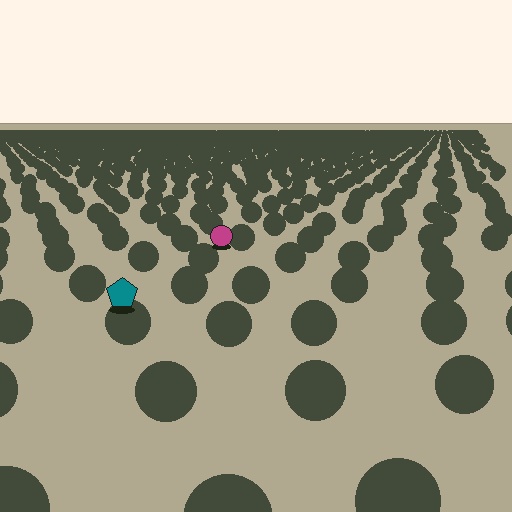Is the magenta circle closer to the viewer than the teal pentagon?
No. The teal pentagon is closer — you can tell from the texture gradient: the ground texture is coarser near it.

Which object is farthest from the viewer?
The magenta circle is farthest from the viewer. It appears smaller and the ground texture around it is denser.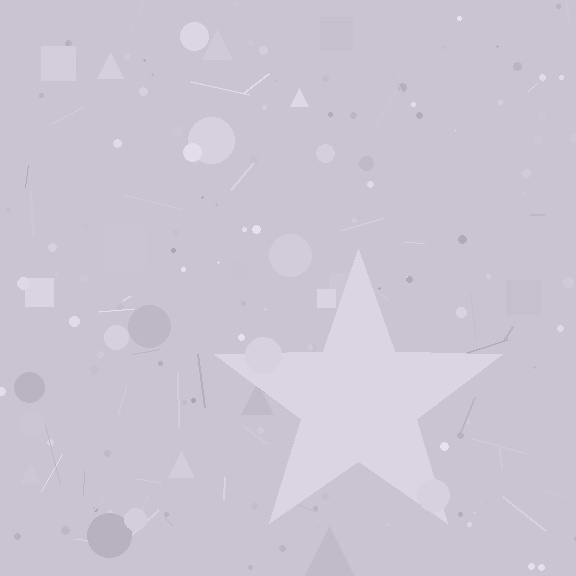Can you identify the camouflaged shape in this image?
The camouflaged shape is a star.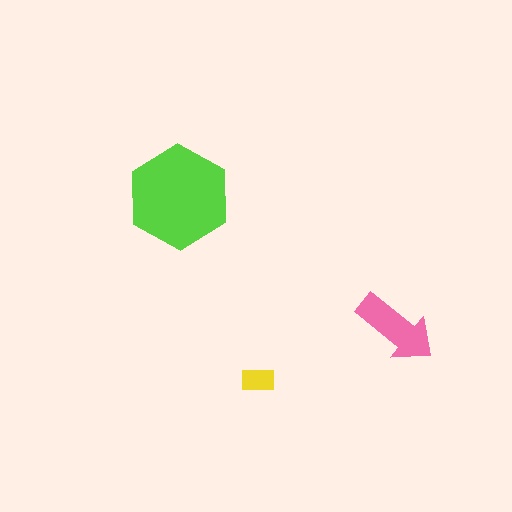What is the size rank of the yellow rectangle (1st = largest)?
3rd.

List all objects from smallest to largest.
The yellow rectangle, the pink arrow, the lime hexagon.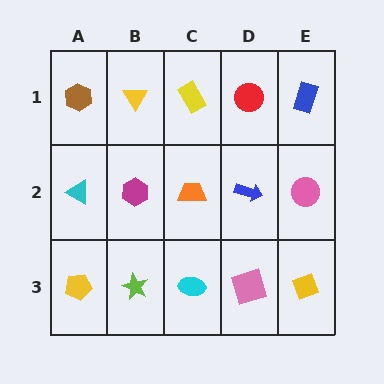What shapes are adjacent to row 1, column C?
An orange trapezoid (row 2, column C), a yellow triangle (row 1, column B), a red circle (row 1, column D).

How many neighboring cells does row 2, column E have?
3.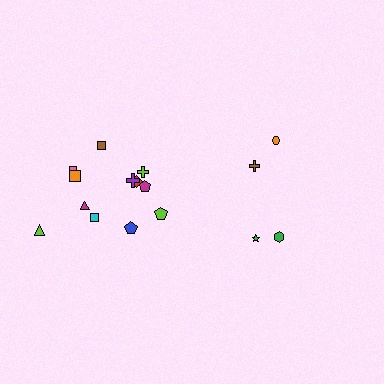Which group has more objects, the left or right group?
The left group.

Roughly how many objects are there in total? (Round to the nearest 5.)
Roughly 15 objects in total.